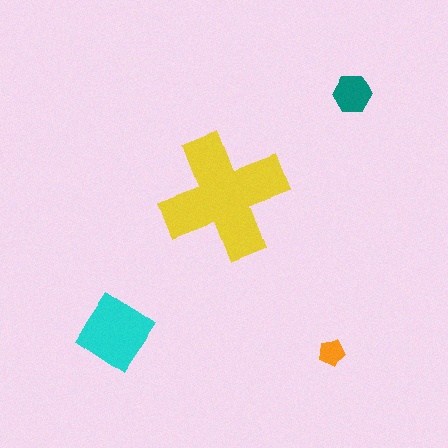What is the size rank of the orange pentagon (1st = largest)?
4th.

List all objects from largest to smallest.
The yellow cross, the cyan diamond, the teal hexagon, the orange pentagon.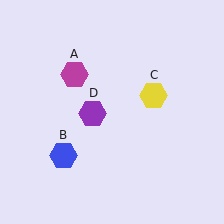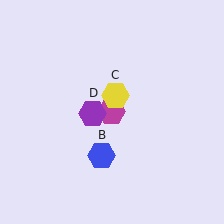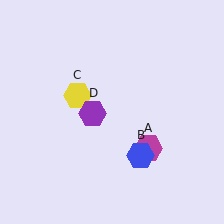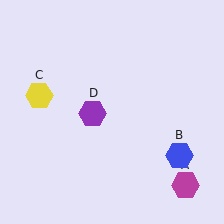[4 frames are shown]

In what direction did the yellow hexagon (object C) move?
The yellow hexagon (object C) moved left.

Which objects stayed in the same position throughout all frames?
Purple hexagon (object D) remained stationary.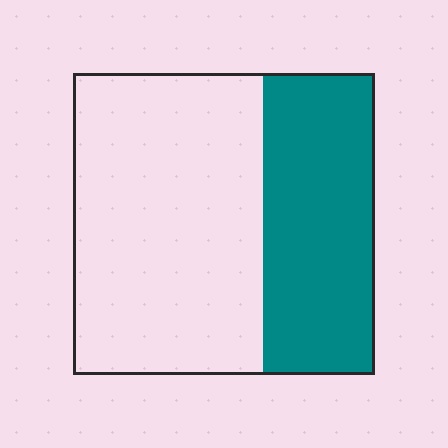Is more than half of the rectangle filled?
No.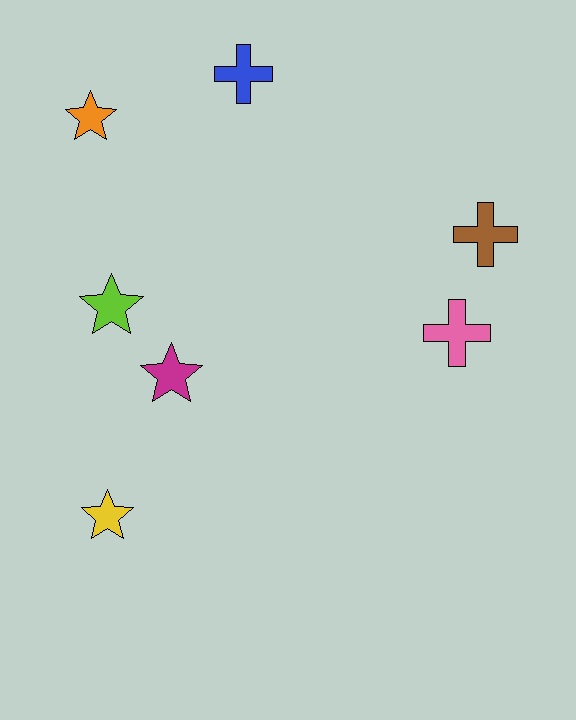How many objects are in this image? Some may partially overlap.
There are 7 objects.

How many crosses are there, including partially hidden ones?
There are 3 crosses.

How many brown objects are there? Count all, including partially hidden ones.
There is 1 brown object.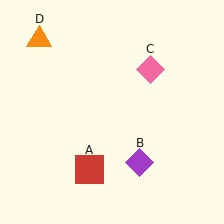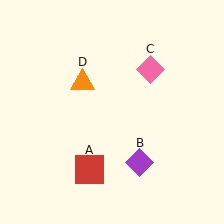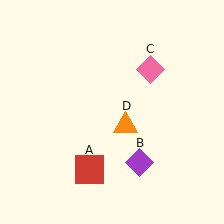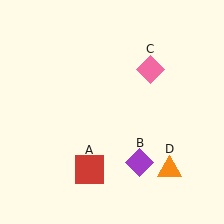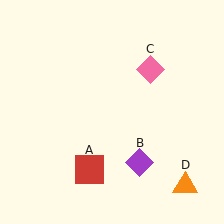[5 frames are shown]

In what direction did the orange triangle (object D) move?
The orange triangle (object D) moved down and to the right.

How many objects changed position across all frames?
1 object changed position: orange triangle (object D).